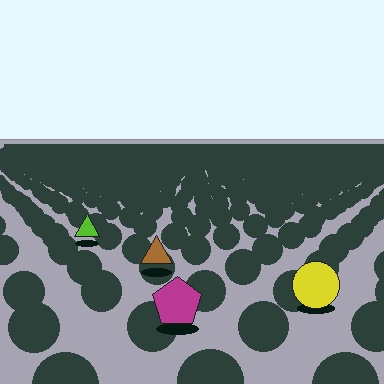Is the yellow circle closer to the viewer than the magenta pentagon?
No. The magenta pentagon is closer — you can tell from the texture gradient: the ground texture is coarser near it.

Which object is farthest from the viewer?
The lime triangle is farthest from the viewer. It appears smaller and the ground texture around it is denser.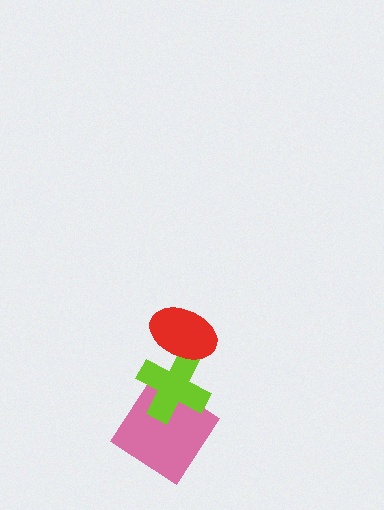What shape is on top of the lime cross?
The red ellipse is on top of the lime cross.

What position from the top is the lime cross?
The lime cross is 2nd from the top.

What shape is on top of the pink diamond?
The lime cross is on top of the pink diamond.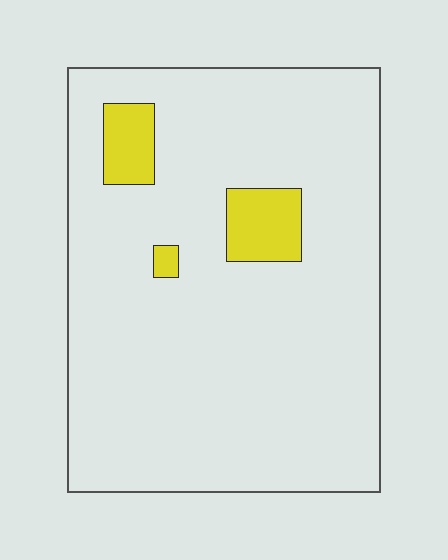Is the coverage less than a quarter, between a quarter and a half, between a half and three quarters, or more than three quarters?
Less than a quarter.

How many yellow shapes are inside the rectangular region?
3.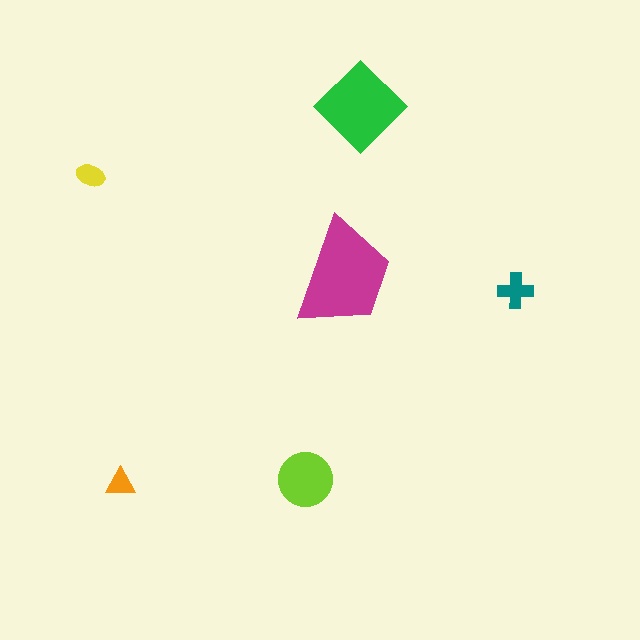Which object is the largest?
The magenta trapezoid.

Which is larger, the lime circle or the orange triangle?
The lime circle.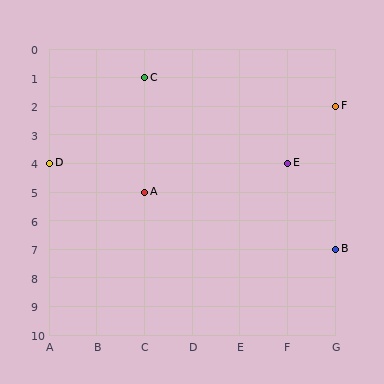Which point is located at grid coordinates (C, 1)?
Point C is at (C, 1).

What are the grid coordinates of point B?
Point B is at grid coordinates (G, 7).